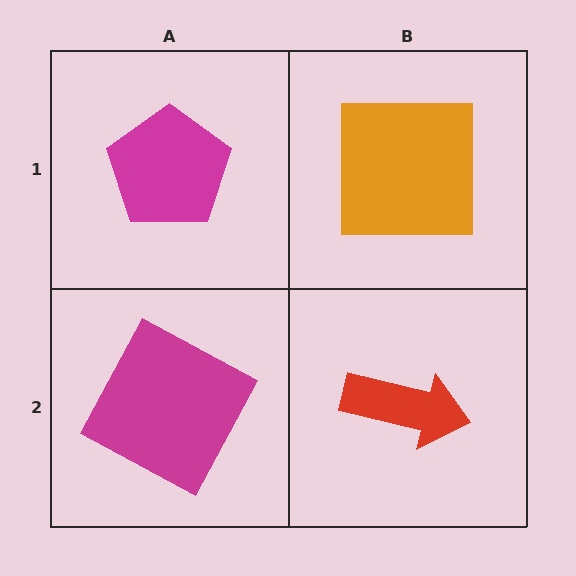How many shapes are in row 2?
2 shapes.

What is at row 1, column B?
An orange square.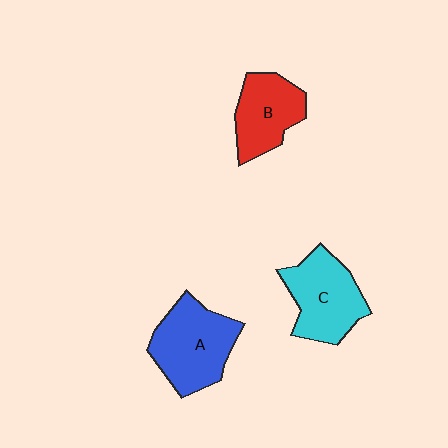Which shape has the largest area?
Shape A (blue).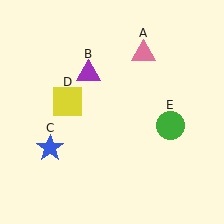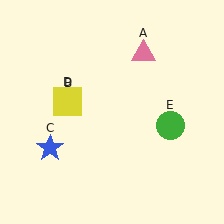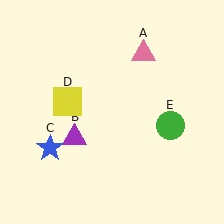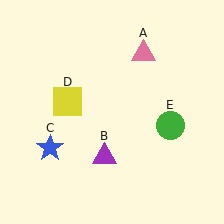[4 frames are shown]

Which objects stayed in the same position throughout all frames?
Pink triangle (object A) and blue star (object C) and yellow square (object D) and green circle (object E) remained stationary.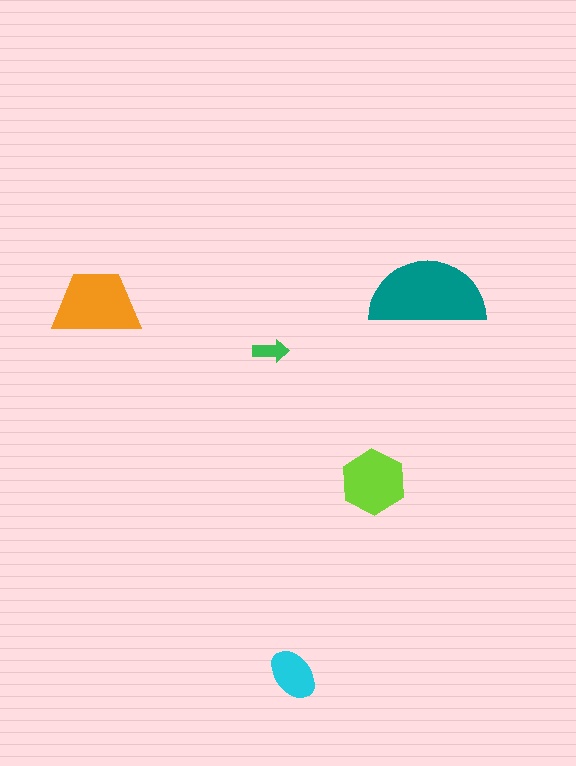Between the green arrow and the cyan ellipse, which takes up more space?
The cyan ellipse.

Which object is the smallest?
The green arrow.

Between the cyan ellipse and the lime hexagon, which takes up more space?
The lime hexagon.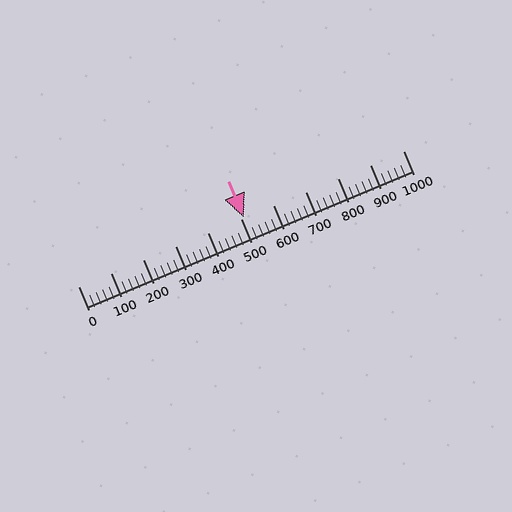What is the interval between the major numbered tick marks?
The major tick marks are spaced 100 units apart.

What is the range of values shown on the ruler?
The ruler shows values from 0 to 1000.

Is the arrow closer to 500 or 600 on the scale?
The arrow is closer to 500.